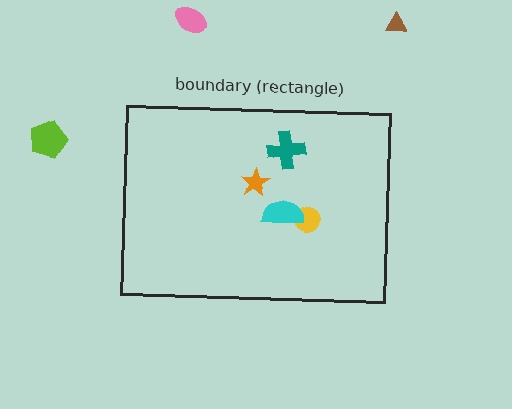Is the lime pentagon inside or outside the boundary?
Outside.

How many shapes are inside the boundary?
4 inside, 3 outside.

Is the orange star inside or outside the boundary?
Inside.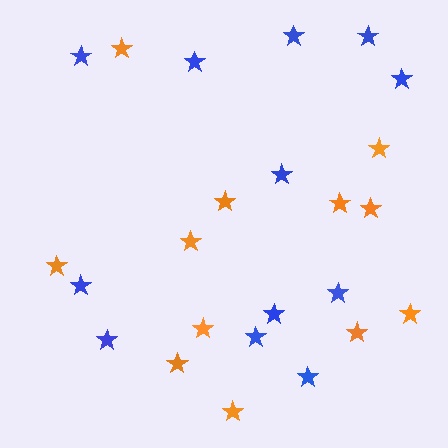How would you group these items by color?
There are 2 groups: one group of orange stars (12) and one group of blue stars (12).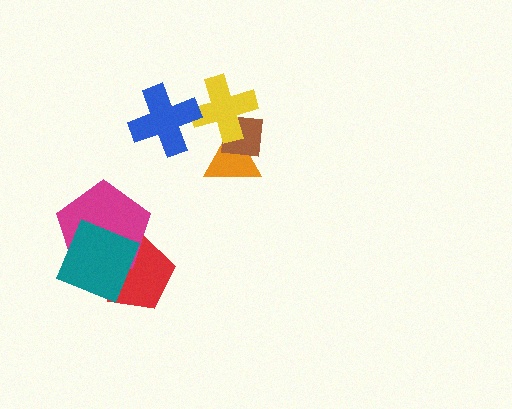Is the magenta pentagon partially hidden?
Yes, it is partially covered by another shape.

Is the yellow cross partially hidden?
Yes, it is partially covered by another shape.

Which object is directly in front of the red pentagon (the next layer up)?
The magenta pentagon is directly in front of the red pentagon.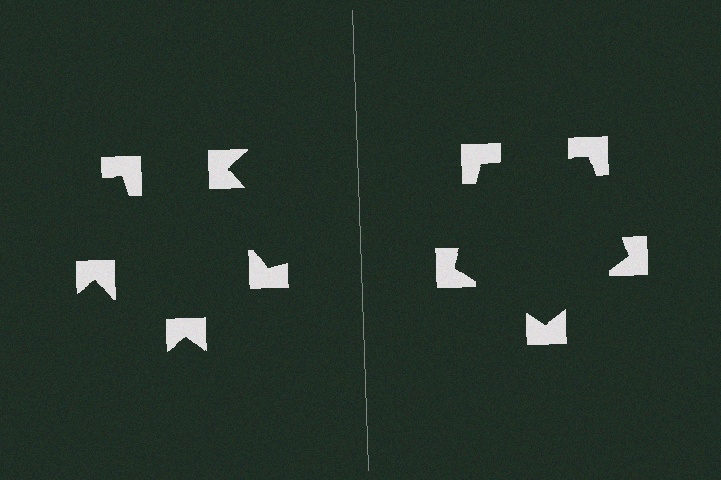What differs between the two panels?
The notched squares are positioned identically on both sides; only the wedge orientations differ. On the right they align to a pentagon; on the left they are misaligned.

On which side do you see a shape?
An illusory pentagon appears on the right side. On the left side the wedge cuts are rotated, so no coherent shape forms.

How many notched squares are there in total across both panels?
10 — 5 on each side.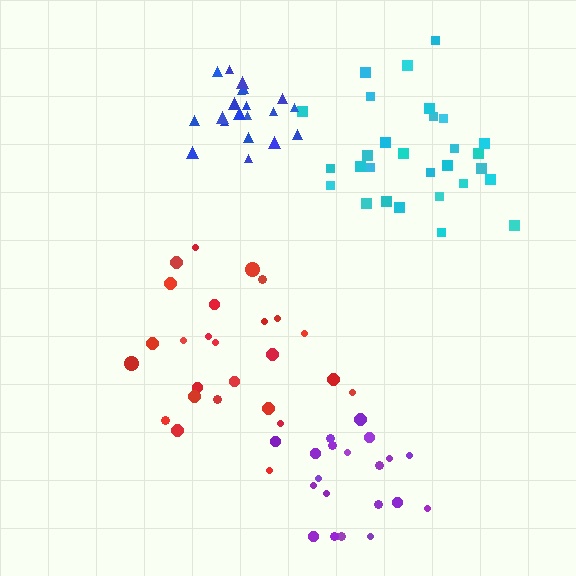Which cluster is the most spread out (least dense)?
Red.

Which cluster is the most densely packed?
Blue.